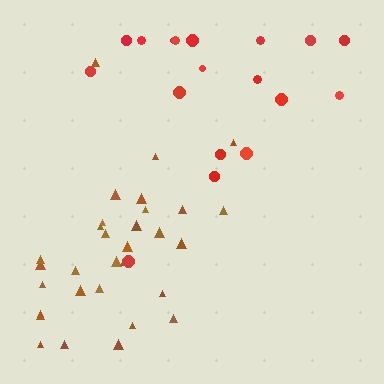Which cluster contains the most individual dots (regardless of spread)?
Brown (31).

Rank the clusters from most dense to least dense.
brown, red.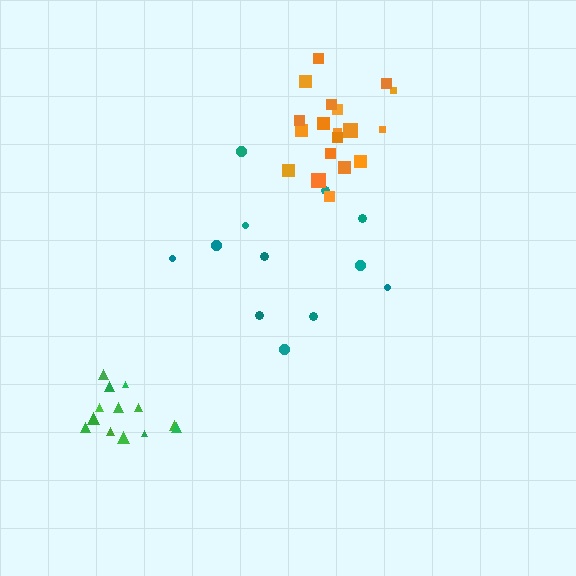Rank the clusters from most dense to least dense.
green, orange, teal.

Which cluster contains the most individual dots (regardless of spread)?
Orange (19).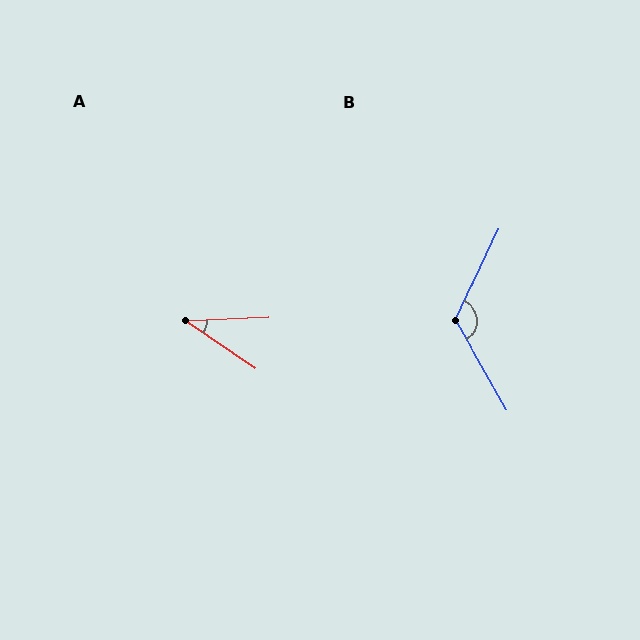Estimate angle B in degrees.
Approximately 125 degrees.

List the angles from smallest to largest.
A (36°), B (125°).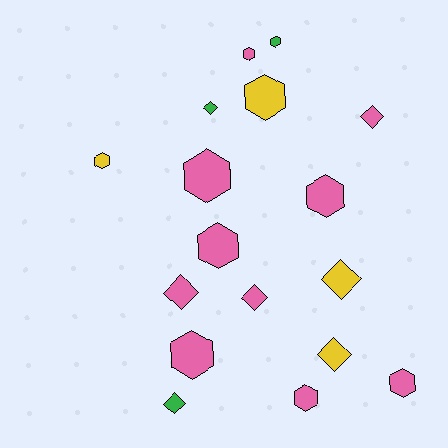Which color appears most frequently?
Pink, with 10 objects.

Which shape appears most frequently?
Hexagon, with 10 objects.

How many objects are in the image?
There are 17 objects.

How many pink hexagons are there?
There are 7 pink hexagons.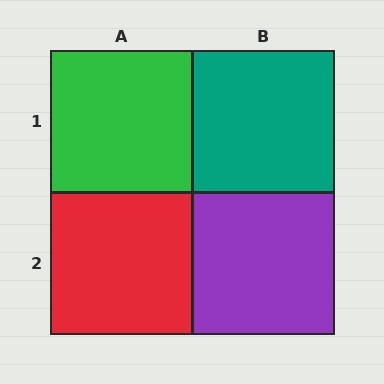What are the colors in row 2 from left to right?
Red, purple.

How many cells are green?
1 cell is green.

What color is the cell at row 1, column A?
Green.